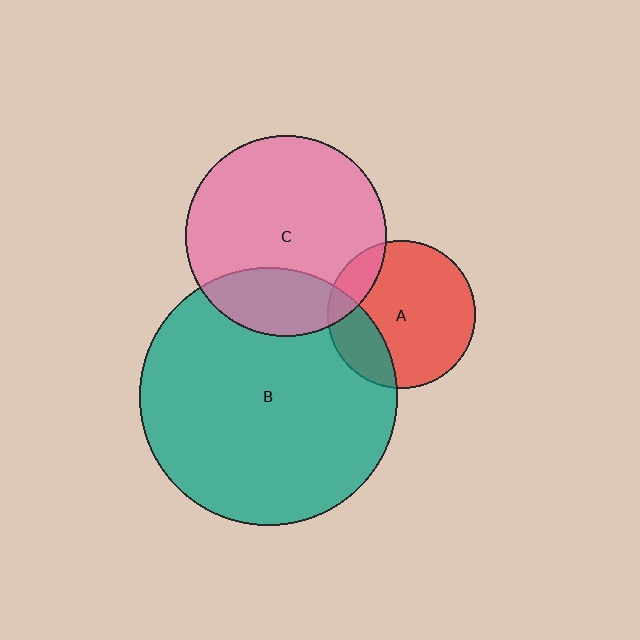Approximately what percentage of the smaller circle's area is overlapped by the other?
Approximately 15%.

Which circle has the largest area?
Circle B (teal).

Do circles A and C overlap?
Yes.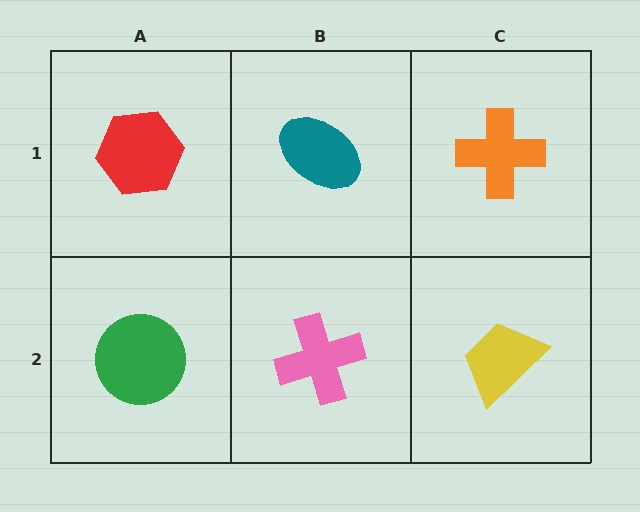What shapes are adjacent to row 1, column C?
A yellow trapezoid (row 2, column C), a teal ellipse (row 1, column B).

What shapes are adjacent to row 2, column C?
An orange cross (row 1, column C), a pink cross (row 2, column B).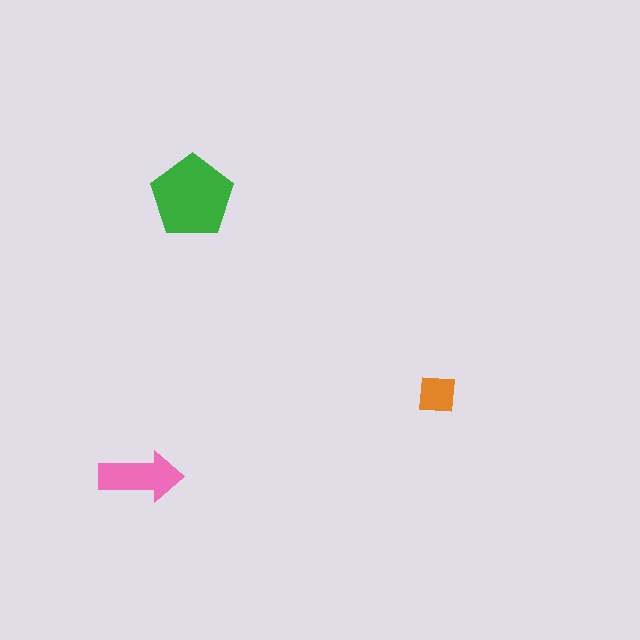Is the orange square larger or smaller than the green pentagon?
Smaller.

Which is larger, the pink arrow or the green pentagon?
The green pentagon.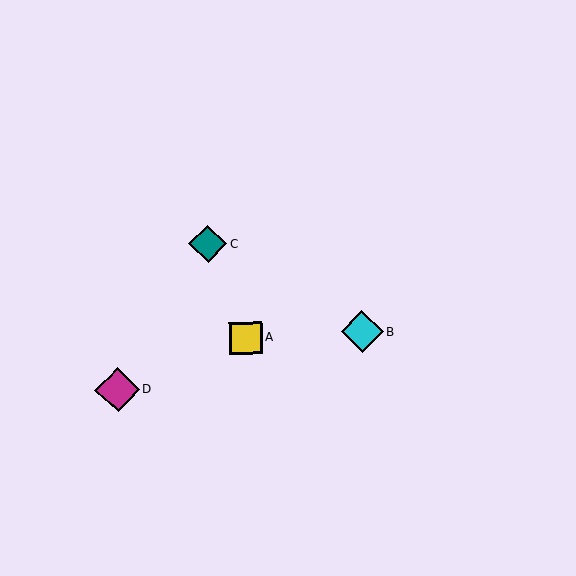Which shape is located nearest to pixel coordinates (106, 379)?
The magenta diamond (labeled D) at (118, 390) is nearest to that location.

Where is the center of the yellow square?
The center of the yellow square is at (246, 338).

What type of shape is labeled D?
Shape D is a magenta diamond.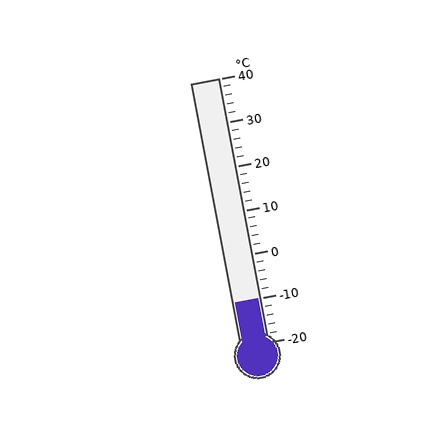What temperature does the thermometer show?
The thermometer shows approximately -10°C.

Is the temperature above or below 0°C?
The temperature is below 0°C.